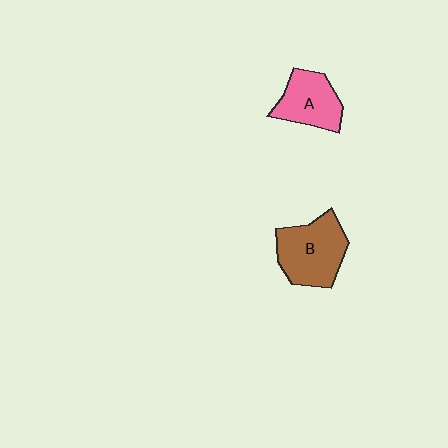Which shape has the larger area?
Shape B (brown).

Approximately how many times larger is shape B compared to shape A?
Approximately 1.3 times.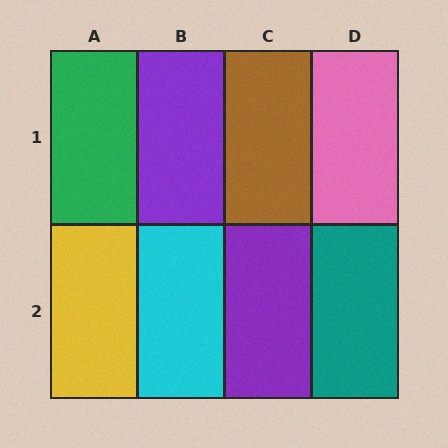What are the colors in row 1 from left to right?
Green, purple, brown, pink.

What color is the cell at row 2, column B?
Cyan.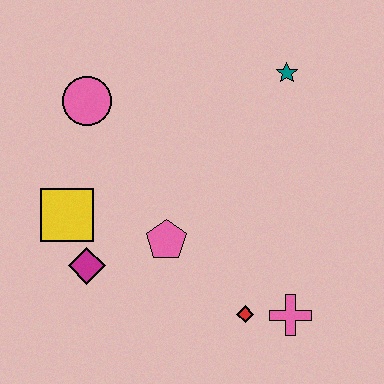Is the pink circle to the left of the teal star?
Yes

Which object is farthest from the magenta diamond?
The teal star is farthest from the magenta diamond.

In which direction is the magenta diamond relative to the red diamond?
The magenta diamond is to the left of the red diamond.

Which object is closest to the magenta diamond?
The yellow square is closest to the magenta diamond.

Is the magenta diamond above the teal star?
No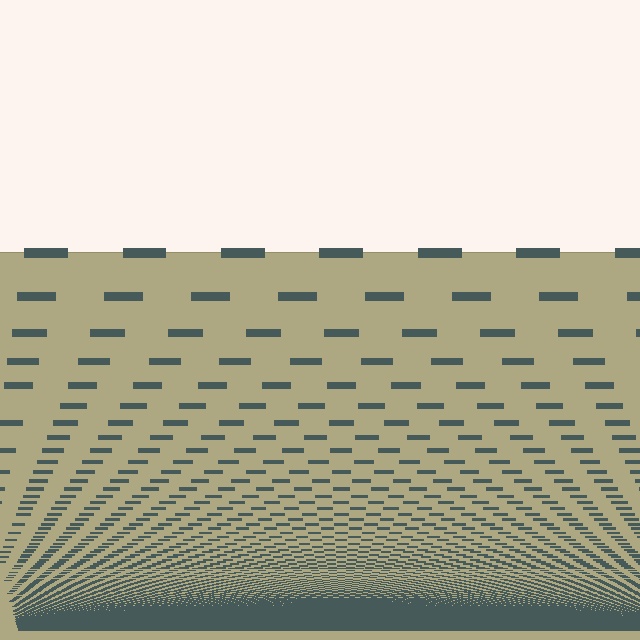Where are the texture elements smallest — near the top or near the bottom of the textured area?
Near the bottom.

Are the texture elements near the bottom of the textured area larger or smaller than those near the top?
Smaller. The gradient is inverted — elements near the bottom are smaller and denser.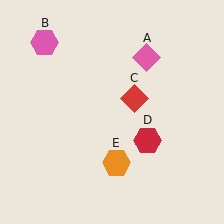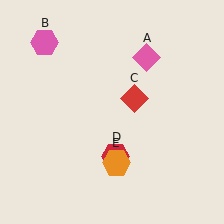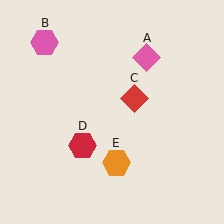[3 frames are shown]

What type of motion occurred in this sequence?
The red hexagon (object D) rotated clockwise around the center of the scene.